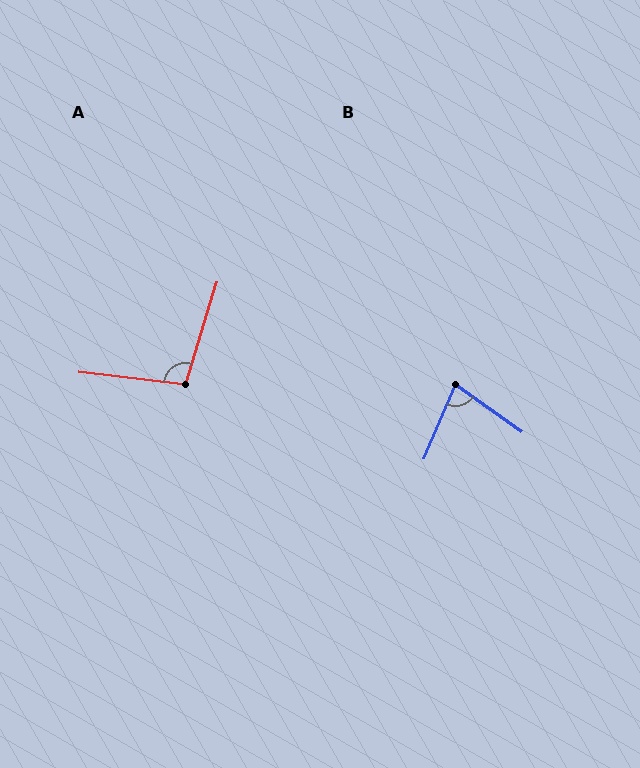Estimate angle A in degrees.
Approximately 101 degrees.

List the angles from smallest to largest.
B (77°), A (101°).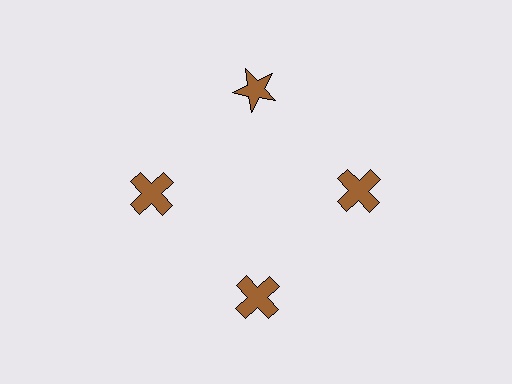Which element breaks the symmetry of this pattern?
The brown star at roughly the 12 o'clock position breaks the symmetry. All other shapes are brown crosses.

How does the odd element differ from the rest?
It has a different shape: star instead of cross.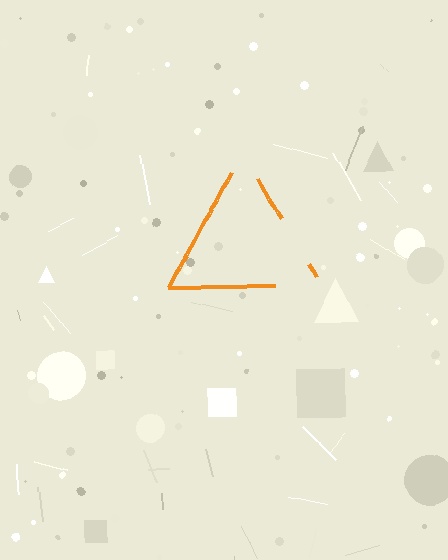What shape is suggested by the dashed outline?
The dashed outline suggests a triangle.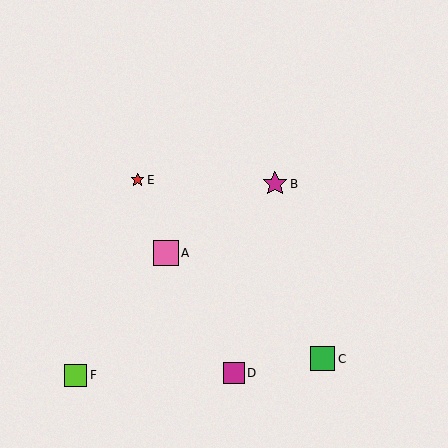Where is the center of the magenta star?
The center of the magenta star is at (275, 184).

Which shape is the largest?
The pink square (labeled A) is the largest.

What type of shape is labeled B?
Shape B is a magenta star.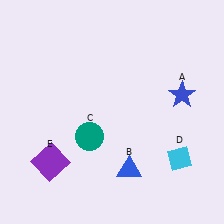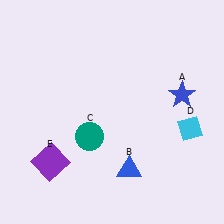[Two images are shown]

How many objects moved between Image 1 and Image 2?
1 object moved between the two images.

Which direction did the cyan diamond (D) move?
The cyan diamond (D) moved up.